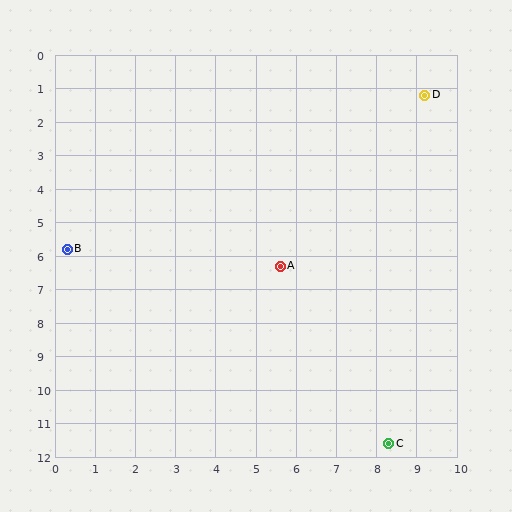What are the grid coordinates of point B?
Point B is at approximately (0.3, 5.8).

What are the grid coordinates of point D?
Point D is at approximately (9.2, 1.2).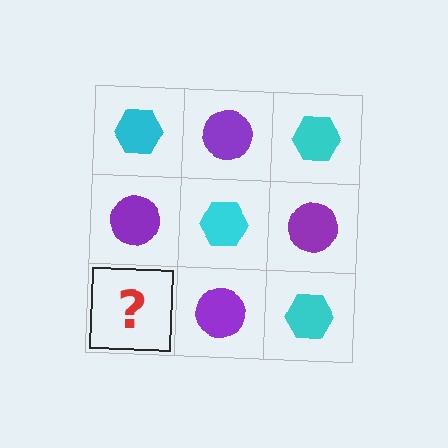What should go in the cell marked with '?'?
The missing cell should contain a cyan hexagon.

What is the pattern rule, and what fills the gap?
The rule is that it alternates cyan hexagon and purple circle in a checkerboard pattern. The gap should be filled with a cyan hexagon.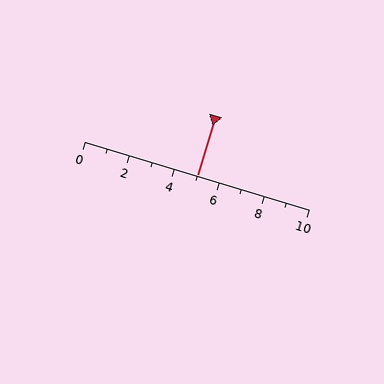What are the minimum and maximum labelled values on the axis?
The axis runs from 0 to 10.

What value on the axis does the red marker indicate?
The marker indicates approximately 5.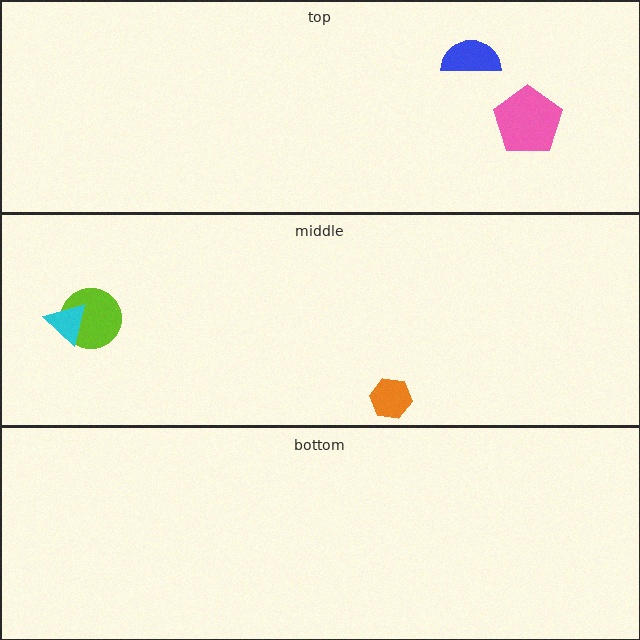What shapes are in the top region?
The blue semicircle, the pink pentagon.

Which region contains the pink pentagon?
The top region.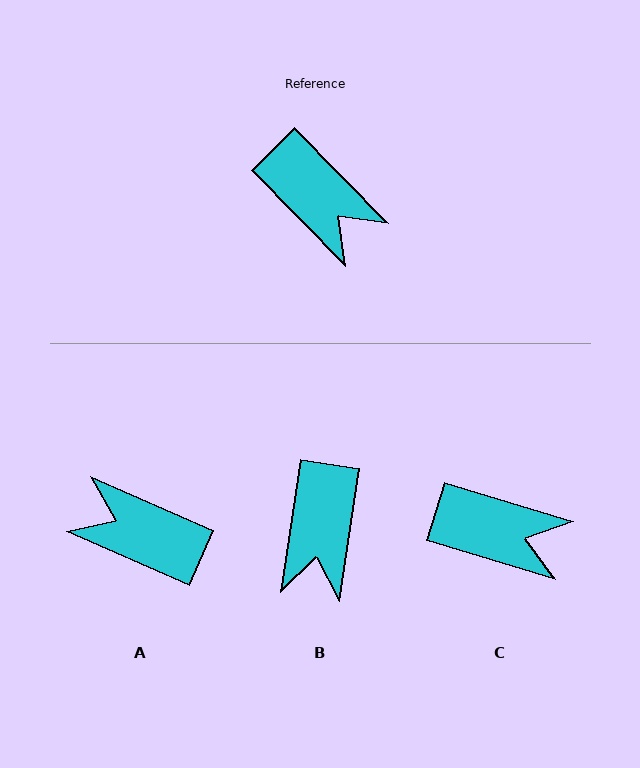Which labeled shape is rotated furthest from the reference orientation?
A, about 158 degrees away.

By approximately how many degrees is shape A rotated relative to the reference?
Approximately 158 degrees clockwise.